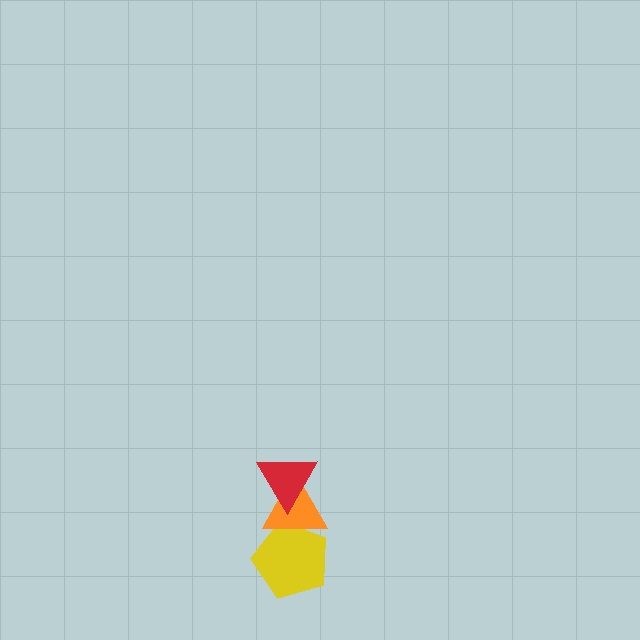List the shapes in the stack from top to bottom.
From top to bottom: the red triangle, the orange triangle, the yellow pentagon.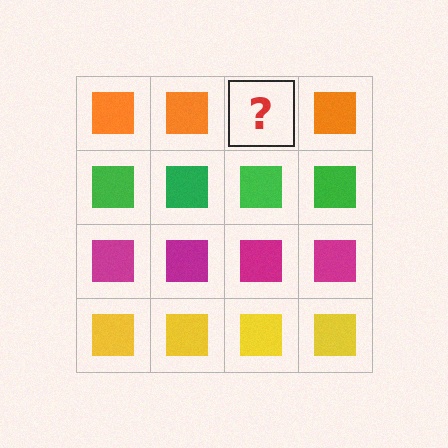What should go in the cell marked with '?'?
The missing cell should contain an orange square.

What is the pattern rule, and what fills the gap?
The rule is that each row has a consistent color. The gap should be filled with an orange square.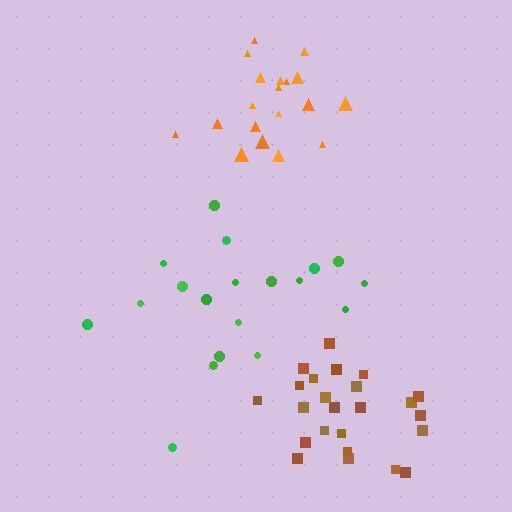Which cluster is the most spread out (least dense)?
Green.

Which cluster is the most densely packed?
Orange.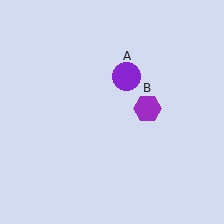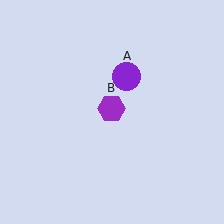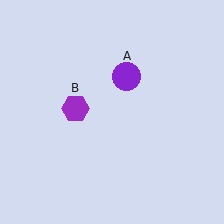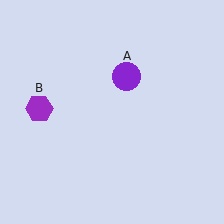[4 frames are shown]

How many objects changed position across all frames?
1 object changed position: purple hexagon (object B).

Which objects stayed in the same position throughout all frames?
Purple circle (object A) remained stationary.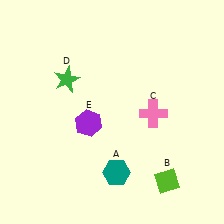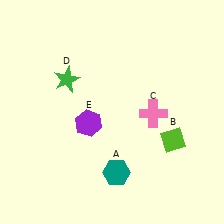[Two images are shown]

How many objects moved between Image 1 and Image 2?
1 object moved between the two images.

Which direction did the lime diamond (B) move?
The lime diamond (B) moved up.